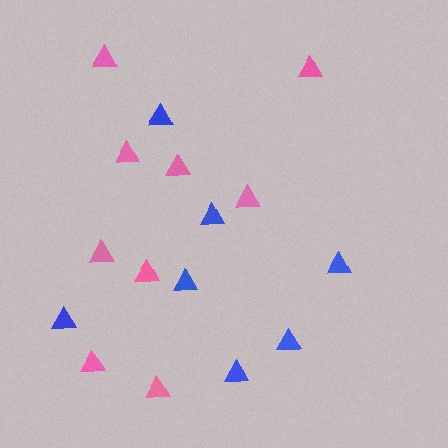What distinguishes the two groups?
There are 2 groups: one group of blue triangles (7) and one group of pink triangles (9).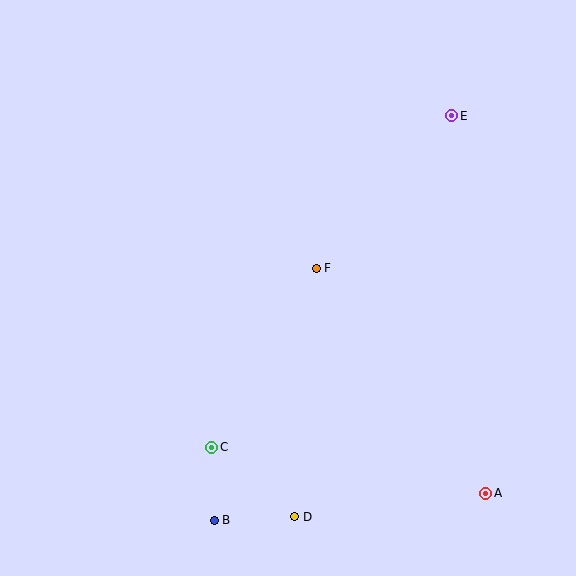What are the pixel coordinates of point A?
Point A is at (486, 493).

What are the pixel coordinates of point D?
Point D is at (295, 517).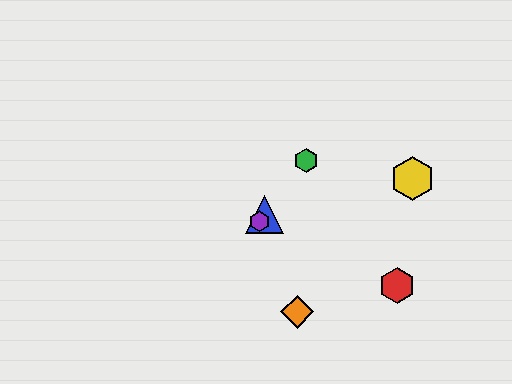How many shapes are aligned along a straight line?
3 shapes (the blue triangle, the green hexagon, the purple hexagon) are aligned along a straight line.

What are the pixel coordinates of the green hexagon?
The green hexagon is at (306, 161).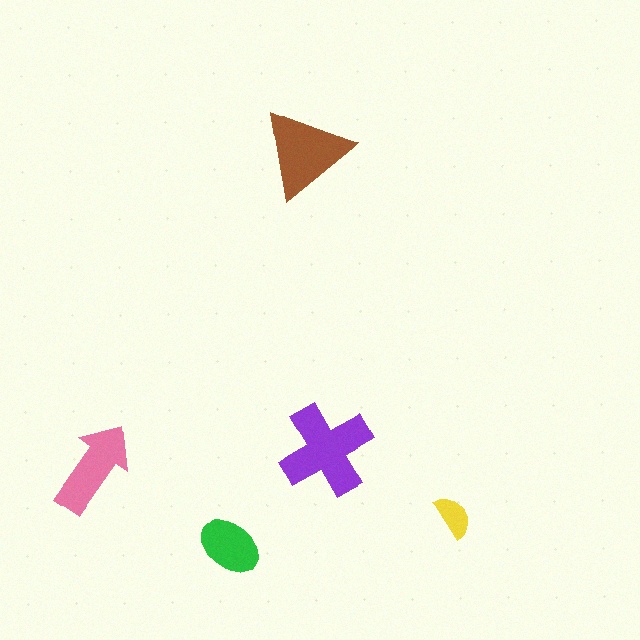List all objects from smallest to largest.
The yellow semicircle, the green ellipse, the pink arrow, the brown triangle, the purple cross.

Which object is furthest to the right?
The yellow semicircle is rightmost.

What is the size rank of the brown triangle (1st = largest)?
2nd.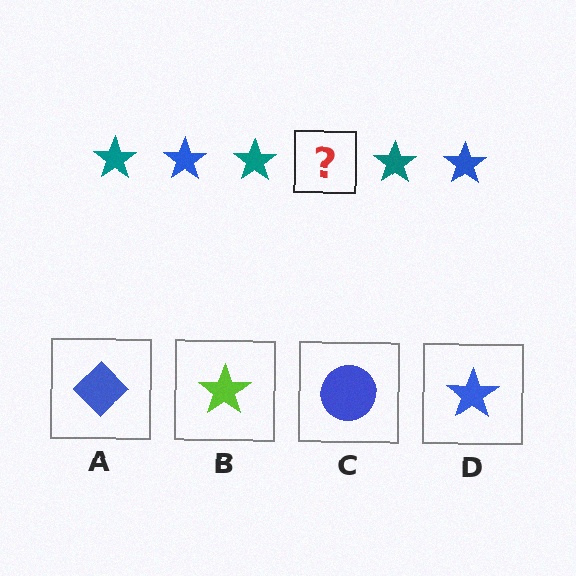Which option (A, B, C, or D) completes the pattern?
D.